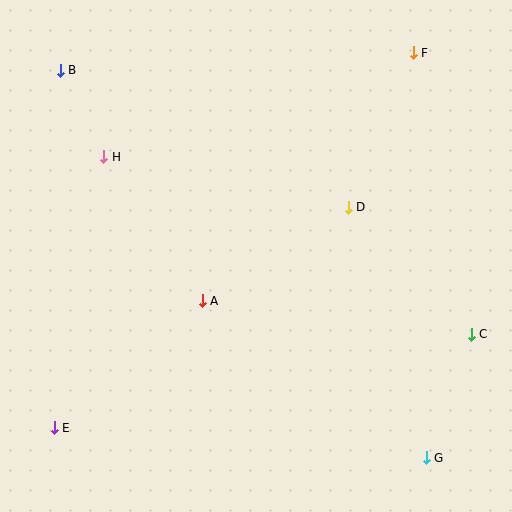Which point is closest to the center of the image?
Point A at (202, 301) is closest to the center.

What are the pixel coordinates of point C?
Point C is at (471, 334).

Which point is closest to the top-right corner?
Point F is closest to the top-right corner.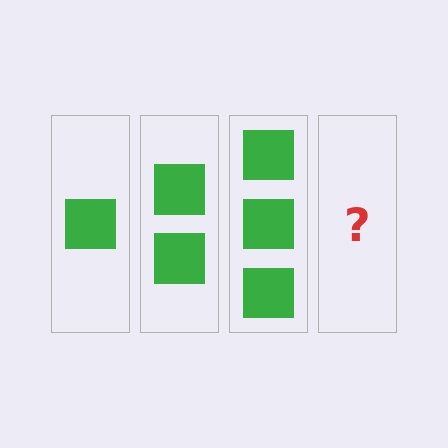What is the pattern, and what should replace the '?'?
The pattern is that each step adds one more square. The '?' should be 4 squares.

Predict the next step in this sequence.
The next step is 4 squares.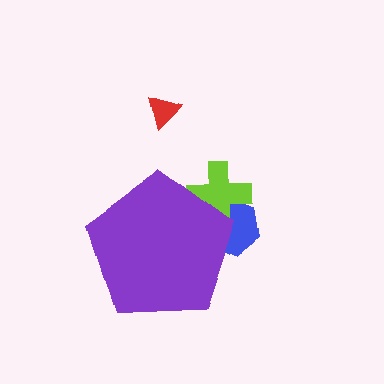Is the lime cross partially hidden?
Yes, the lime cross is partially hidden behind the purple pentagon.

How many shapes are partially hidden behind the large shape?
2 shapes are partially hidden.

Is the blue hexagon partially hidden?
Yes, the blue hexagon is partially hidden behind the purple pentagon.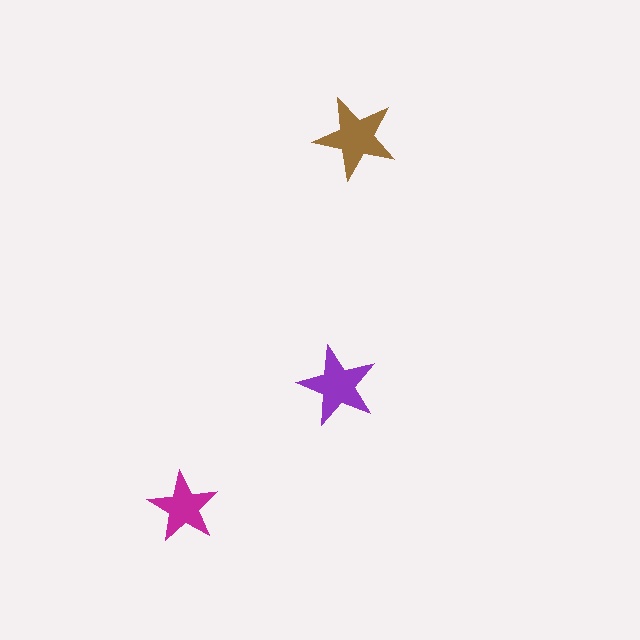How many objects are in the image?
There are 3 objects in the image.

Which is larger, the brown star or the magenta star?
The brown one.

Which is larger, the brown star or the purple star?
The brown one.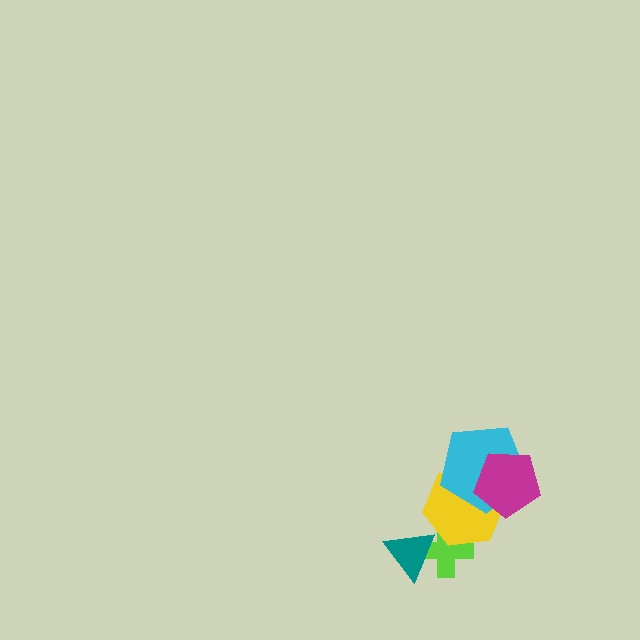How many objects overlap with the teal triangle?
1 object overlaps with the teal triangle.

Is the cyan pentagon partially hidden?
Yes, it is partially covered by another shape.